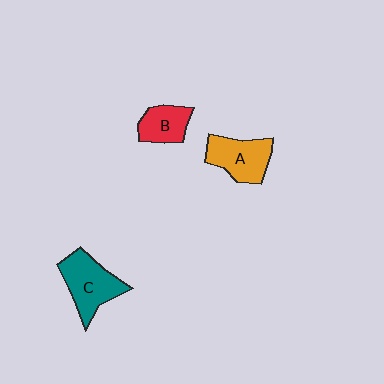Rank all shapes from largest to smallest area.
From largest to smallest: C (teal), A (orange), B (red).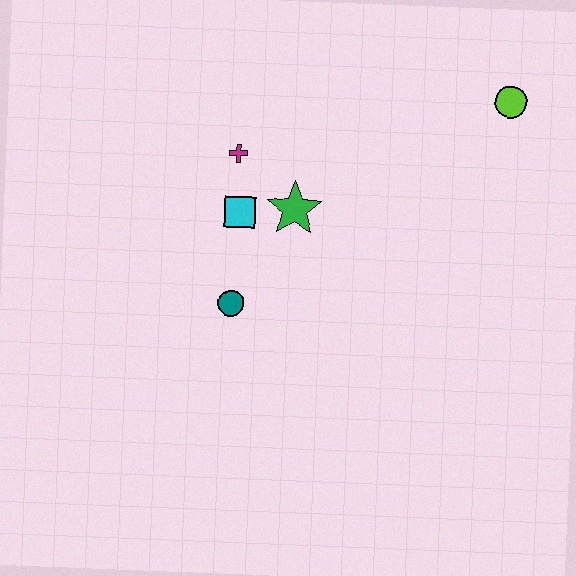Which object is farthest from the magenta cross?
The lime circle is farthest from the magenta cross.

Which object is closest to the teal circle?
The cyan square is closest to the teal circle.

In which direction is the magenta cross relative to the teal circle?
The magenta cross is above the teal circle.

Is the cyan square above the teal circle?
Yes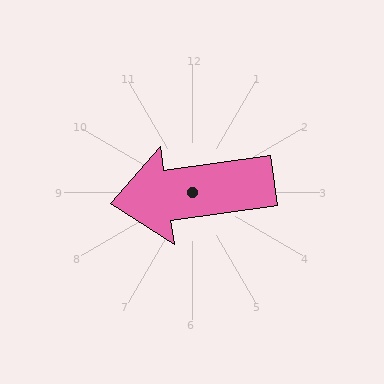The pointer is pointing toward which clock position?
Roughly 9 o'clock.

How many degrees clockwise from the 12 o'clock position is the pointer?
Approximately 262 degrees.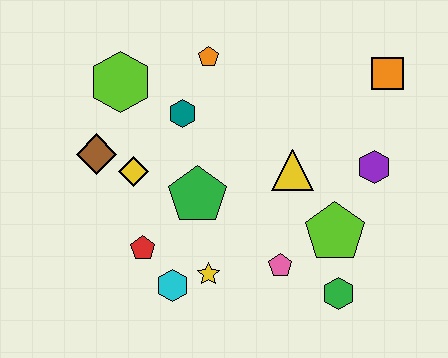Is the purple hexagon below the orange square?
Yes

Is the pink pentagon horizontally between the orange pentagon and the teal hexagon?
No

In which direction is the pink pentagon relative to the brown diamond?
The pink pentagon is to the right of the brown diamond.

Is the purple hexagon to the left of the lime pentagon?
No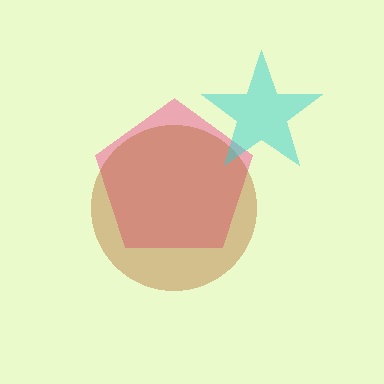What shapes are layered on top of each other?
The layered shapes are: a pink pentagon, a brown circle, a cyan star.